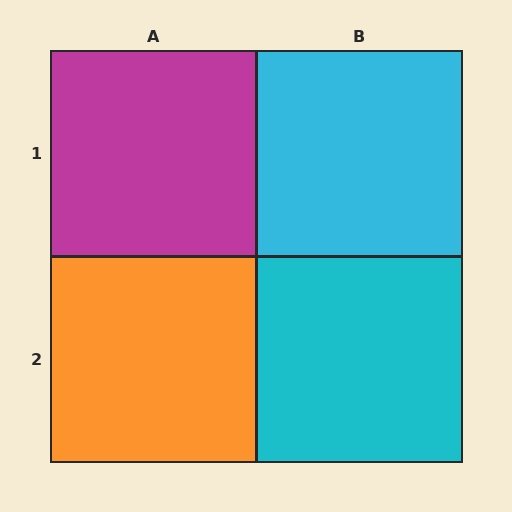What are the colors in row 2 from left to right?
Orange, cyan.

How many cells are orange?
1 cell is orange.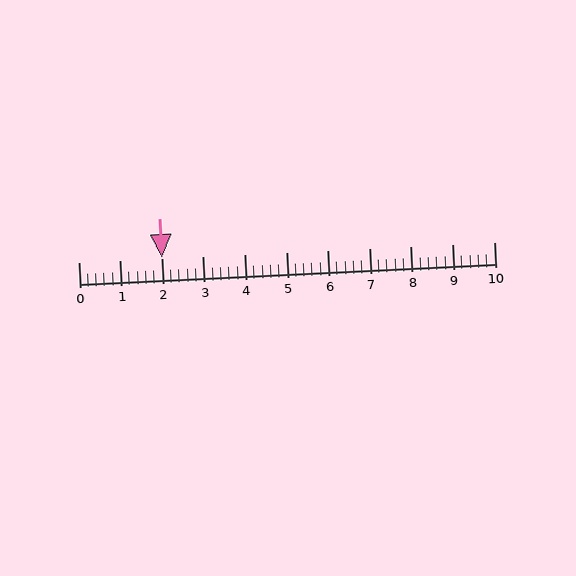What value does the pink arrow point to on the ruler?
The pink arrow points to approximately 2.0.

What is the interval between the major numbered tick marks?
The major tick marks are spaced 1 units apart.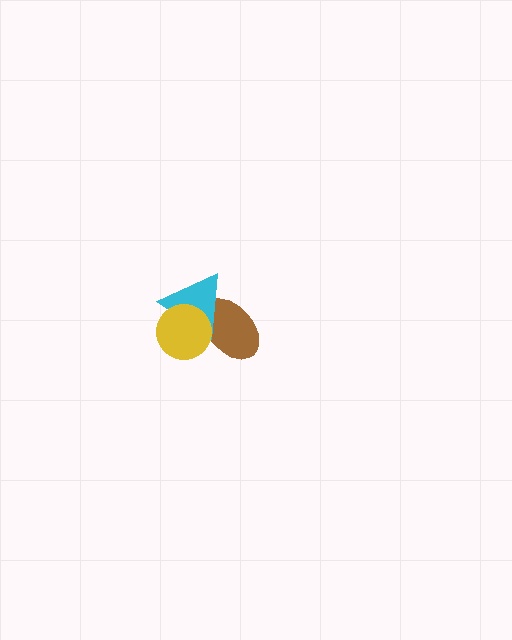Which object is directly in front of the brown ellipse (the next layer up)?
The cyan triangle is directly in front of the brown ellipse.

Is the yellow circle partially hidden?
No, no other shape covers it.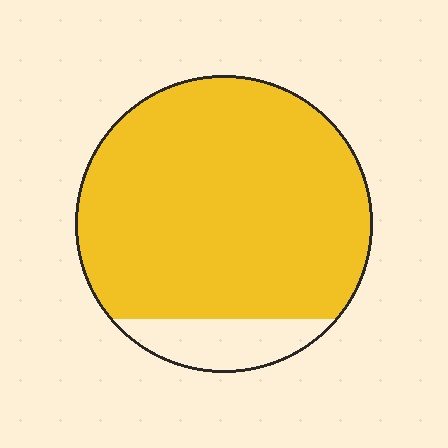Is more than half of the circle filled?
Yes.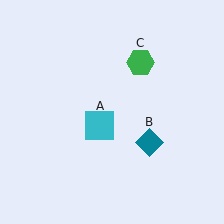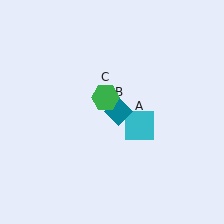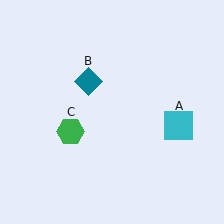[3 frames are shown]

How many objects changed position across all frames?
3 objects changed position: cyan square (object A), teal diamond (object B), green hexagon (object C).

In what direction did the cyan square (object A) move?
The cyan square (object A) moved right.